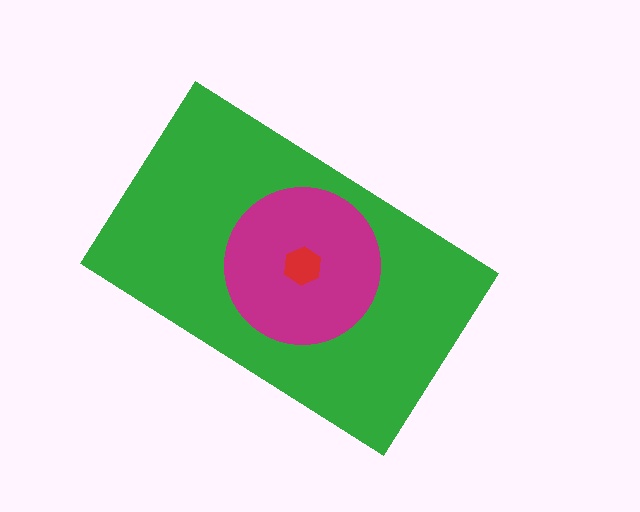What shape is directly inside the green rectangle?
The magenta circle.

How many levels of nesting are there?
3.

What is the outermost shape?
The green rectangle.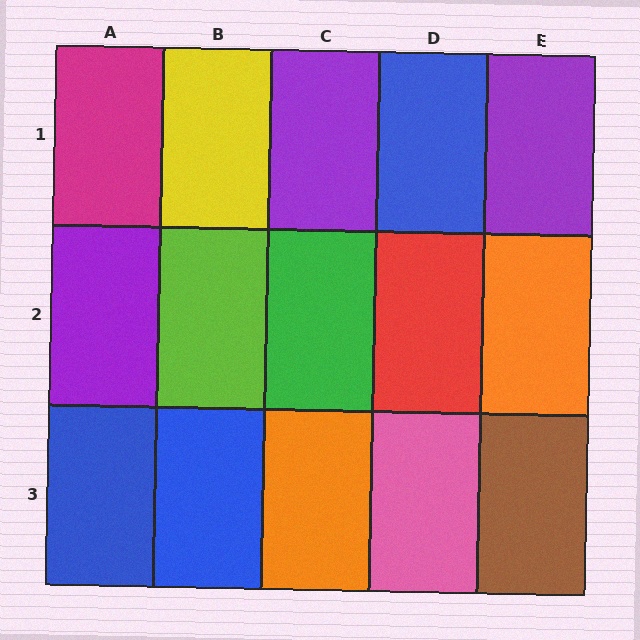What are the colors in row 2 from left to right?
Purple, lime, green, red, orange.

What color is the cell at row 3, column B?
Blue.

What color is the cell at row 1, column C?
Purple.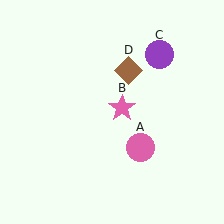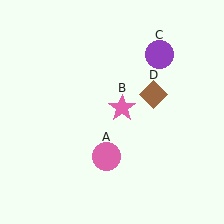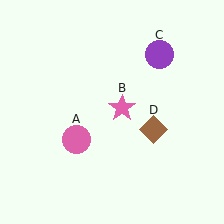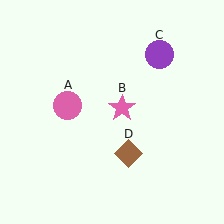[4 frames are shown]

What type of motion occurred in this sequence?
The pink circle (object A), brown diamond (object D) rotated clockwise around the center of the scene.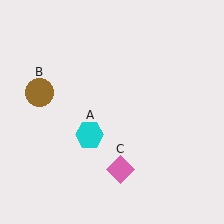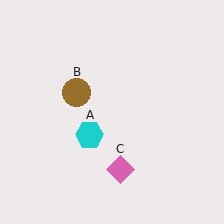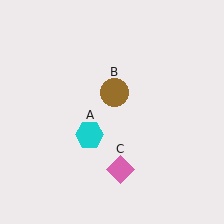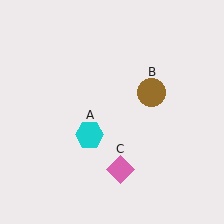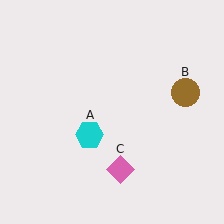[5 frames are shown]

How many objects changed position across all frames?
1 object changed position: brown circle (object B).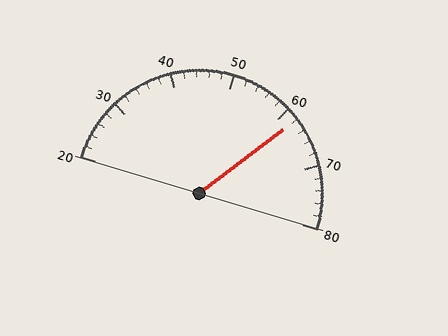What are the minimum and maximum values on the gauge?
The gauge ranges from 20 to 80.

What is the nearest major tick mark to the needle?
The nearest major tick mark is 60.